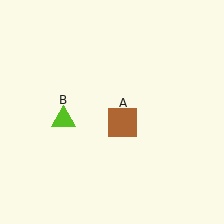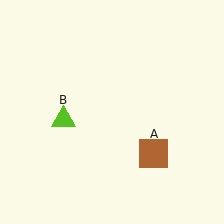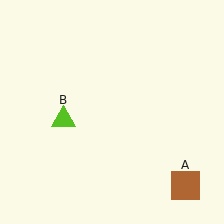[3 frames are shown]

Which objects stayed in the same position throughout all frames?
Lime triangle (object B) remained stationary.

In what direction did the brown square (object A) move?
The brown square (object A) moved down and to the right.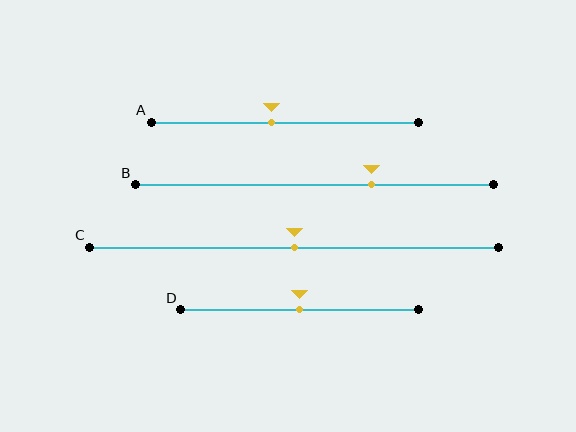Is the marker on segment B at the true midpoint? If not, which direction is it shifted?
No, the marker on segment B is shifted to the right by about 16% of the segment length.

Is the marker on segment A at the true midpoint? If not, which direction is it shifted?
No, the marker on segment A is shifted to the left by about 5% of the segment length.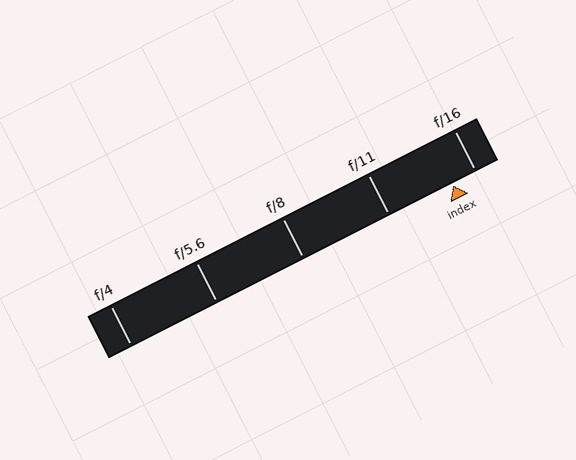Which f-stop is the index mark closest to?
The index mark is closest to f/16.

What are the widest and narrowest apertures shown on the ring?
The widest aperture shown is f/4 and the narrowest is f/16.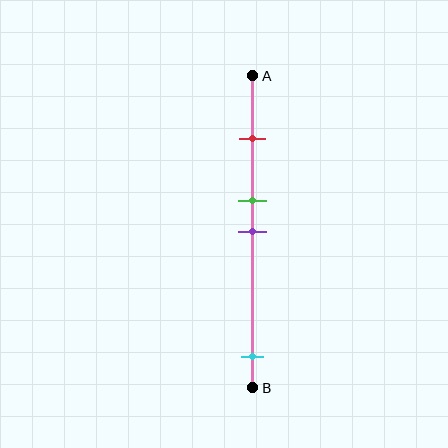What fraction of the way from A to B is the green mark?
The green mark is approximately 40% (0.4) of the way from A to B.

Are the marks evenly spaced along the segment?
No, the marks are not evenly spaced.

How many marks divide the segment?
There are 4 marks dividing the segment.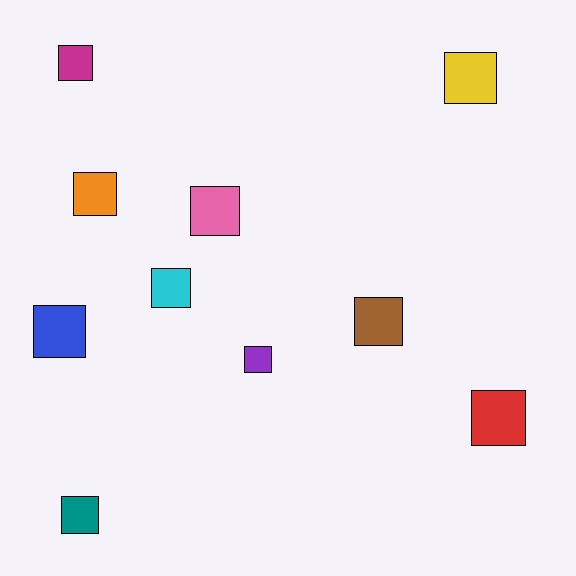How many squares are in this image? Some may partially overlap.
There are 10 squares.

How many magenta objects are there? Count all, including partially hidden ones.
There is 1 magenta object.